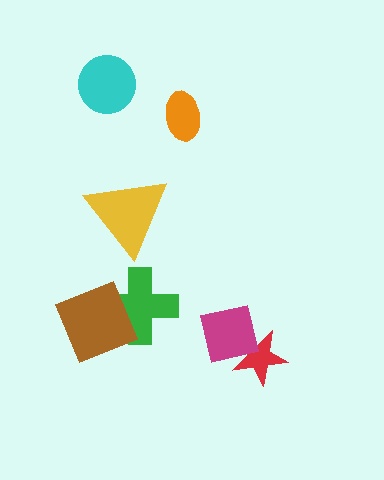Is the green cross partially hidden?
Yes, it is partially covered by another shape.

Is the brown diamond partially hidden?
No, no other shape covers it.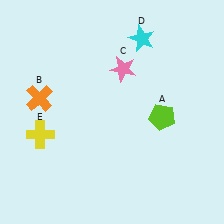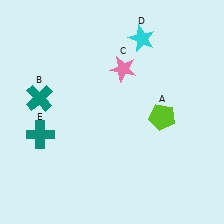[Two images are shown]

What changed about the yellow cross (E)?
In Image 1, E is yellow. In Image 2, it changed to teal.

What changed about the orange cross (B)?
In Image 1, B is orange. In Image 2, it changed to teal.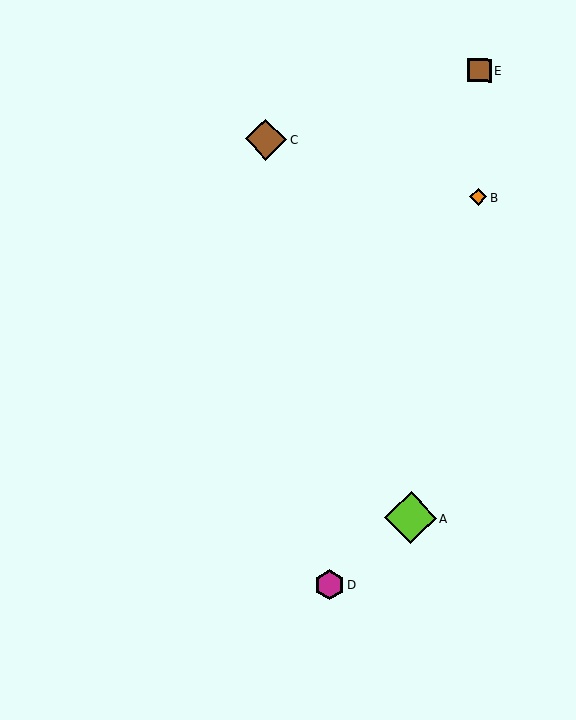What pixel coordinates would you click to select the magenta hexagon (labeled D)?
Click at (329, 585) to select the magenta hexagon D.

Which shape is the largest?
The lime diamond (labeled A) is the largest.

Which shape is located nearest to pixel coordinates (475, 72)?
The brown square (labeled E) at (480, 70) is nearest to that location.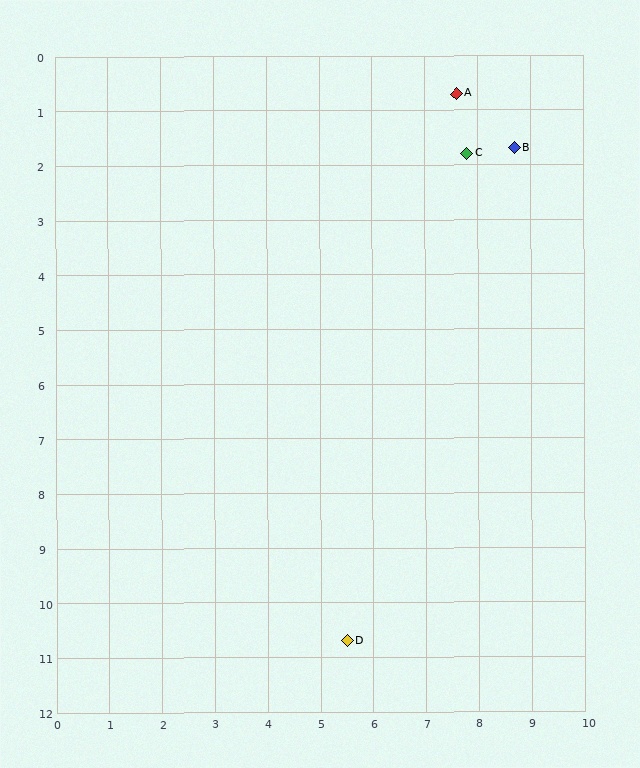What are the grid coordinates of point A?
Point A is at approximately (7.6, 0.7).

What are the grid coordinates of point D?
Point D is at approximately (5.5, 10.7).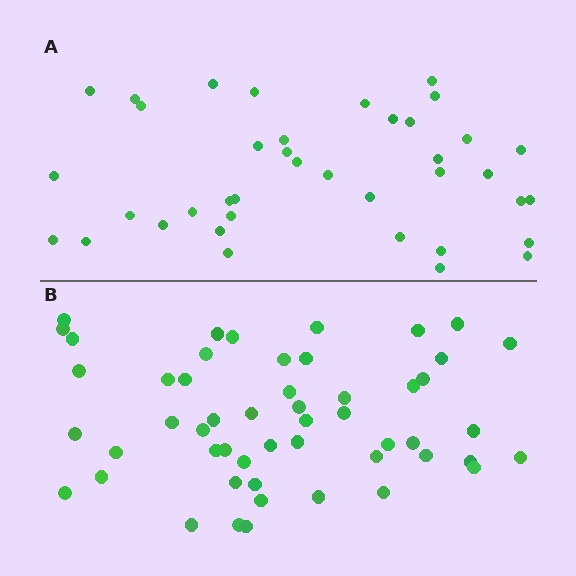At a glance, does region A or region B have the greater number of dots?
Region B (the bottom region) has more dots.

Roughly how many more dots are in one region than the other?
Region B has approximately 15 more dots than region A.